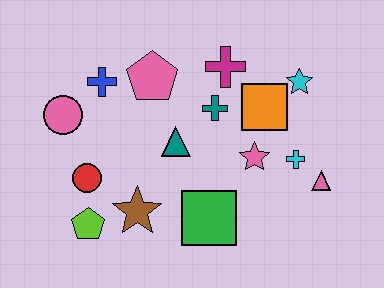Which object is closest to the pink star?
The cyan cross is closest to the pink star.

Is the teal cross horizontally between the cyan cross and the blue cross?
Yes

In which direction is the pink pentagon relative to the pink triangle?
The pink pentagon is to the left of the pink triangle.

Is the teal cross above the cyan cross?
Yes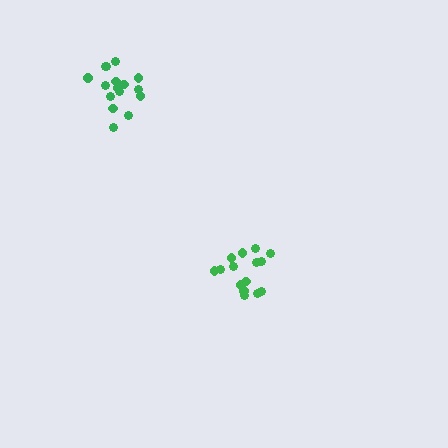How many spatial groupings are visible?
There are 2 spatial groupings.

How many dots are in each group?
Group 1: 17 dots, Group 2: 15 dots (32 total).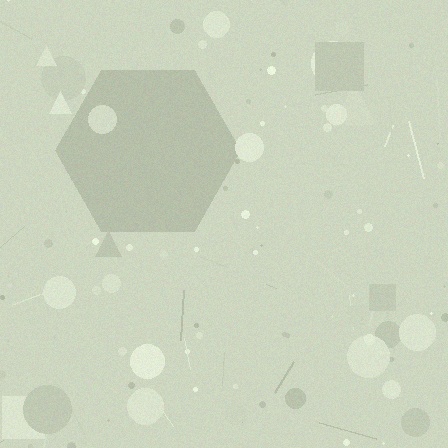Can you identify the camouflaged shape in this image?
The camouflaged shape is a hexagon.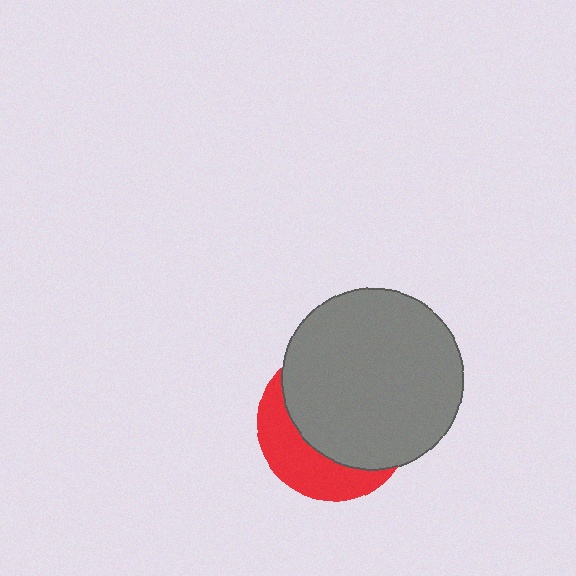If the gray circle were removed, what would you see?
You would see the complete red circle.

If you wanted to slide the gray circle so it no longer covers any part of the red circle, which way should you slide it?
Slide it toward the upper-right — that is the most direct way to separate the two shapes.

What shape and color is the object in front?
The object in front is a gray circle.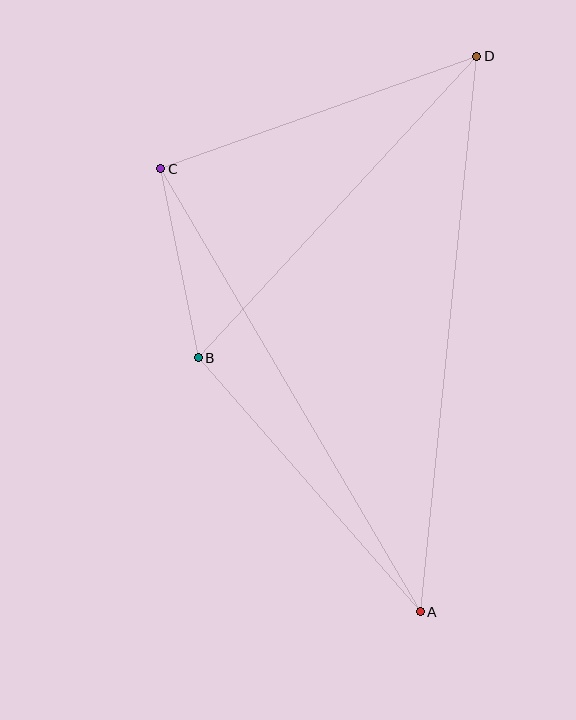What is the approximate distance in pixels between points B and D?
The distance between B and D is approximately 411 pixels.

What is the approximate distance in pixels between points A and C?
The distance between A and C is approximately 514 pixels.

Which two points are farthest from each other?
Points A and D are farthest from each other.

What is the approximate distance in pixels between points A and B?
The distance between A and B is approximately 337 pixels.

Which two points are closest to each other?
Points B and C are closest to each other.